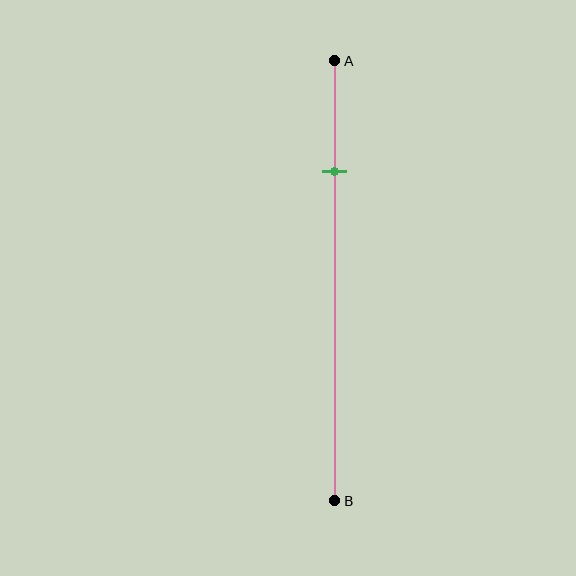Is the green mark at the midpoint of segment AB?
No, the mark is at about 25% from A, not at the 50% midpoint.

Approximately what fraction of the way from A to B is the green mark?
The green mark is approximately 25% of the way from A to B.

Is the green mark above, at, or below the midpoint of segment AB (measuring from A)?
The green mark is above the midpoint of segment AB.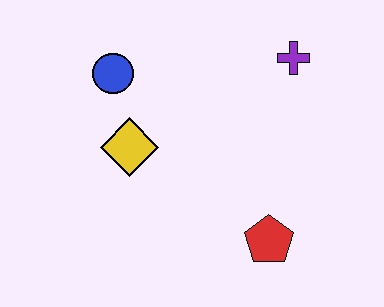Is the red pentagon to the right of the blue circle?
Yes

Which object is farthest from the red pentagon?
The blue circle is farthest from the red pentagon.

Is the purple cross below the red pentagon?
No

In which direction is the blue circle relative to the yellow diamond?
The blue circle is above the yellow diamond.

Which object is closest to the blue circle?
The yellow diamond is closest to the blue circle.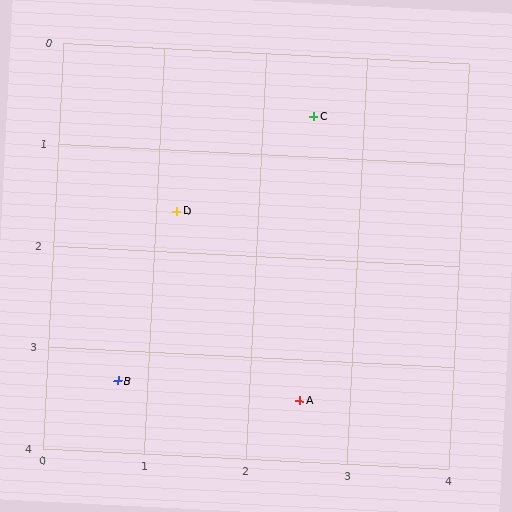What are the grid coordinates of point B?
Point B is at approximately (0.7, 3.3).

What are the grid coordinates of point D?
Point D is at approximately (1.2, 1.6).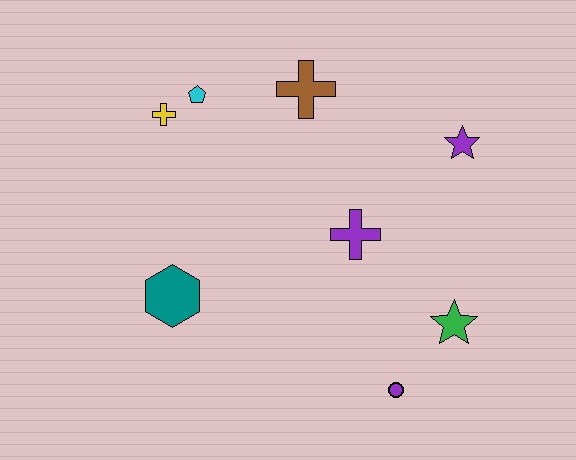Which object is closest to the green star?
The purple circle is closest to the green star.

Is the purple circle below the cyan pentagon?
Yes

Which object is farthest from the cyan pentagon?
The purple circle is farthest from the cyan pentagon.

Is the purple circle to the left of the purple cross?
No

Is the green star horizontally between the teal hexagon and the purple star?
Yes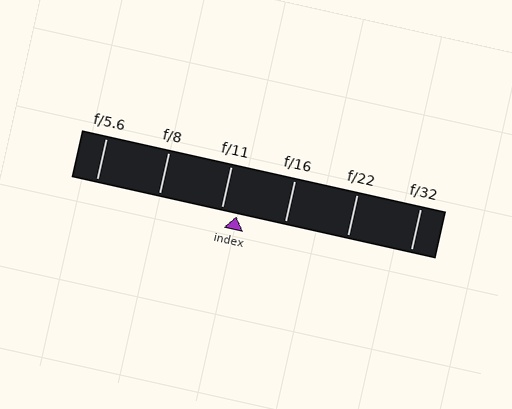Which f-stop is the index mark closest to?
The index mark is closest to f/11.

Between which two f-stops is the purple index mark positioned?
The index mark is between f/11 and f/16.